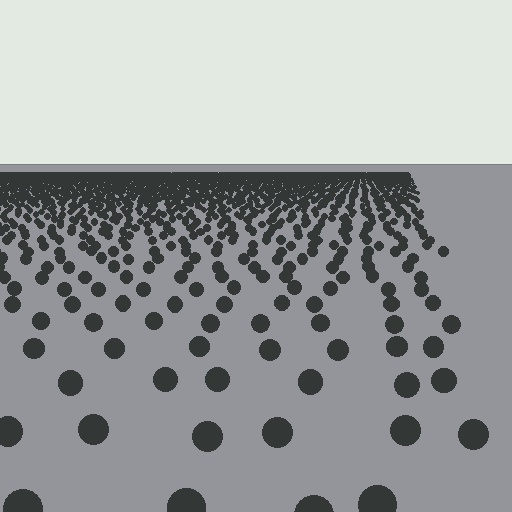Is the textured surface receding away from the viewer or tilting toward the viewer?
The surface is receding away from the viewer. Texture elements get smaller and denser toward the top.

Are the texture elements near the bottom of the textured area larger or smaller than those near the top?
Larger. Near the bottom, elements are closer to the viewer and appear at a bigger on-screen size.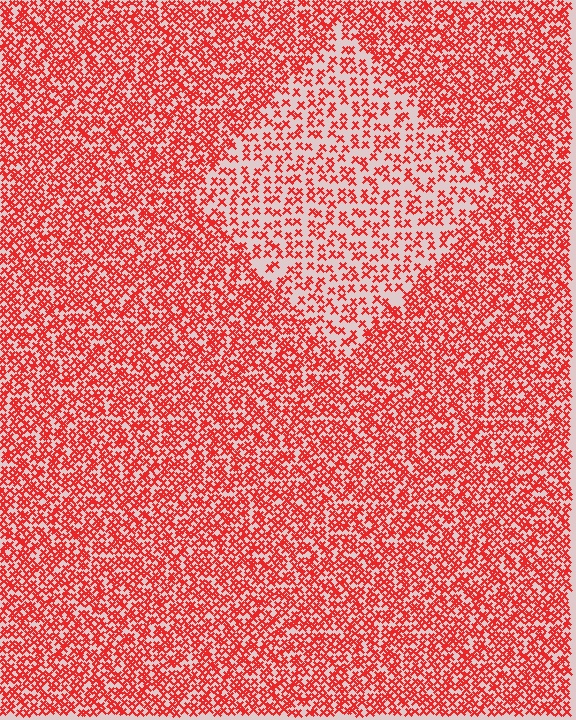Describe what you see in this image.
The image contains small red elements arranged at two different densities. A diamond-shaped region is visible where the elements are less densely packed than the surrounding area.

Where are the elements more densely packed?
The elements are more densely packed outside the diamond boundary.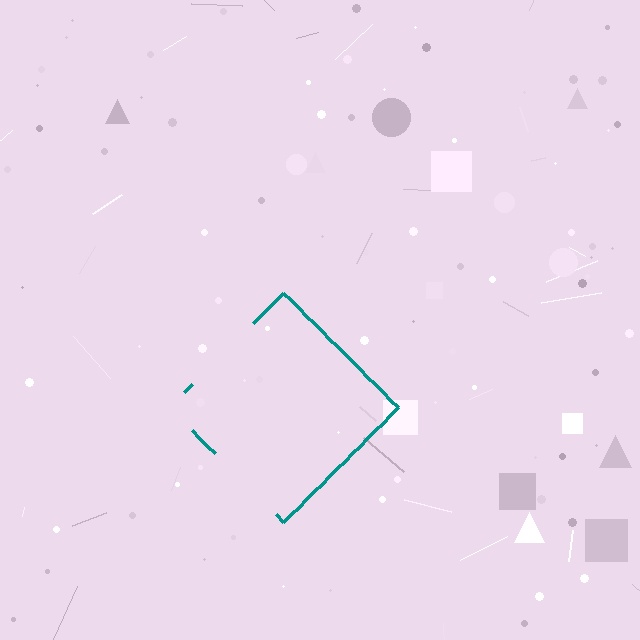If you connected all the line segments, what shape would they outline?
They would outline a diamond.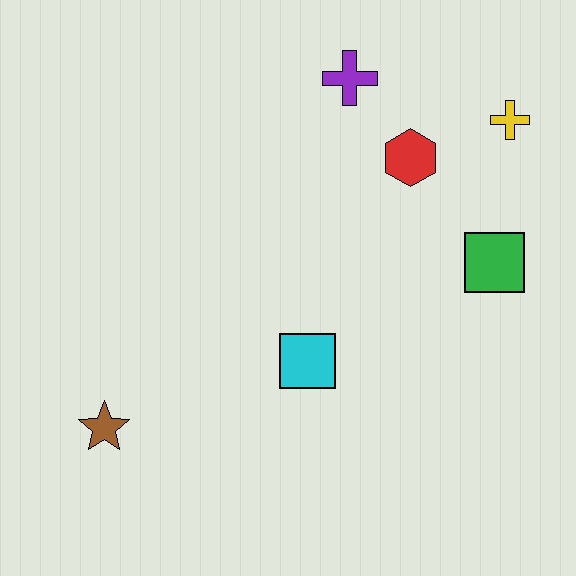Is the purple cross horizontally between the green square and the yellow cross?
No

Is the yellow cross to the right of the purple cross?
Yes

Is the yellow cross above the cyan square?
Yes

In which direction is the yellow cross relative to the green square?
The yellow cross is above the green square.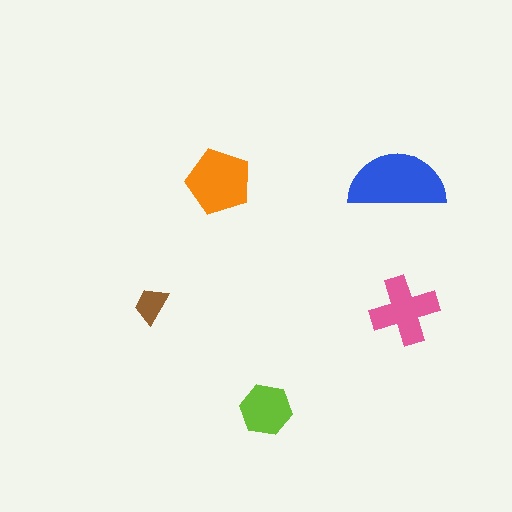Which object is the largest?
The blue semicircle.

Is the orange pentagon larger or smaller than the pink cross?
Larger.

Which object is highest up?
The blue semicircle is topmost.